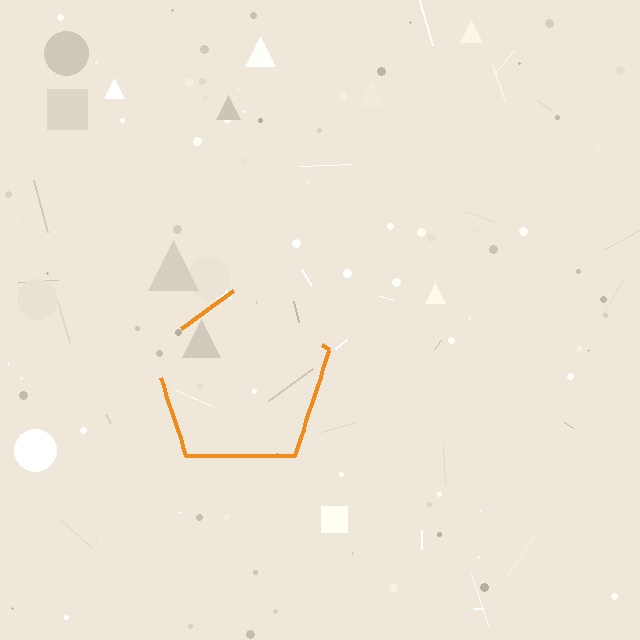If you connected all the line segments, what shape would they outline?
They would outline a pentagon.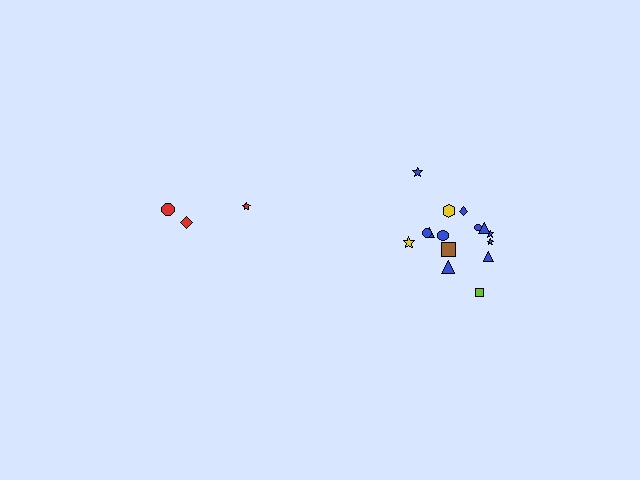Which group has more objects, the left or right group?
The right group.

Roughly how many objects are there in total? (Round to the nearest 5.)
Roughly 20 objects in total.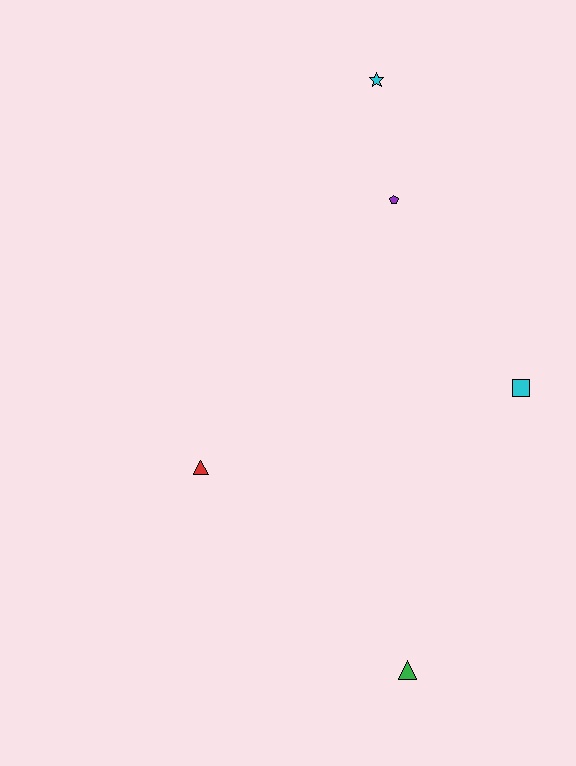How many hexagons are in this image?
There are no hexagons.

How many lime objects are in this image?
There are no lime objects.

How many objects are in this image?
There are 5 objects.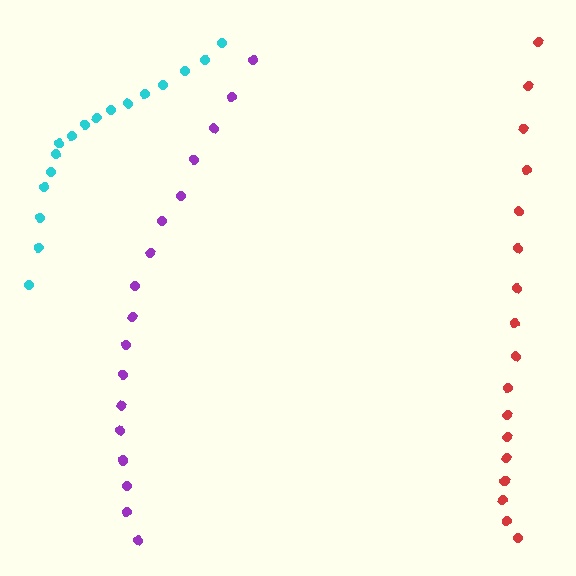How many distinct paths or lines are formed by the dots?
There are 3 distinct paths.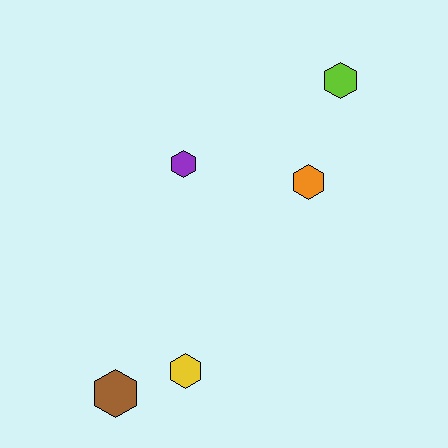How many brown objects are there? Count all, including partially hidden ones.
There is 1 brown object.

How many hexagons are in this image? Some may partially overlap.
There are 5 hexagons.